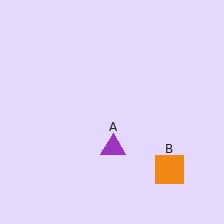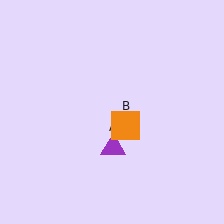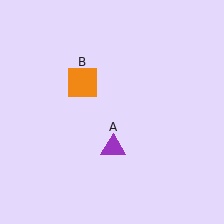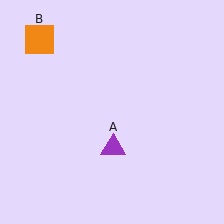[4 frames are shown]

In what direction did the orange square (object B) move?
The orange square (object B) moved up and to the left.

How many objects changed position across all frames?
1 object changed position: orange square (object B).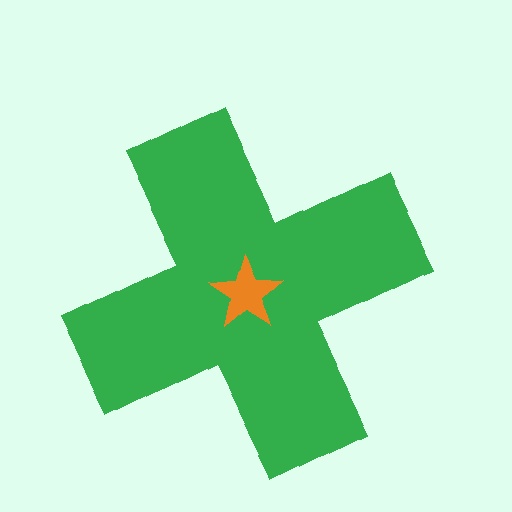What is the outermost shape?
The green cross.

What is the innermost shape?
The orange star.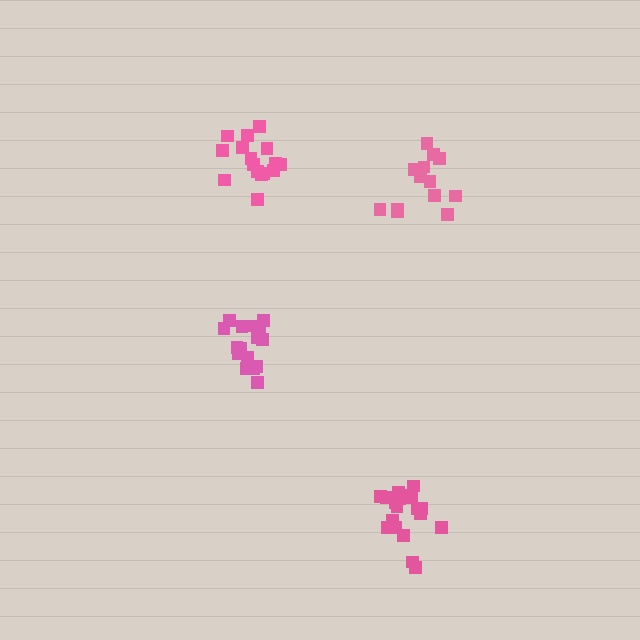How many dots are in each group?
Group 1: 15 dots, Group 2: 16 dots, Group 3: 16 dots, Group 4: 19 dots (66 total).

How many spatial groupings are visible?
There are 4 spatial groupings.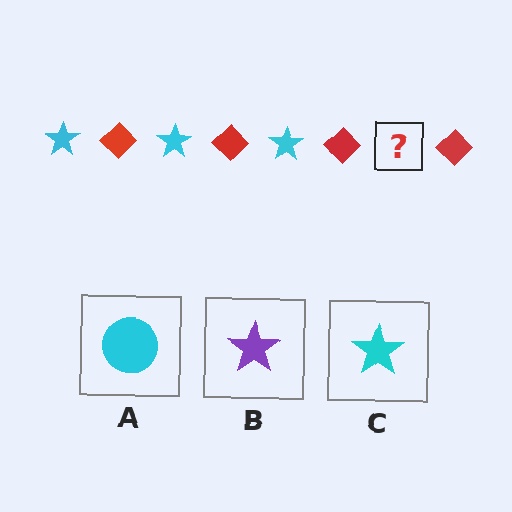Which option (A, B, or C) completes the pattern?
C.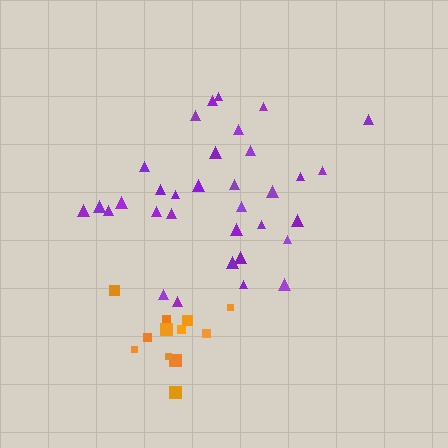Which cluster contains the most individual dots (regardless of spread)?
Purple (33).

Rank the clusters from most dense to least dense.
purple, orange.